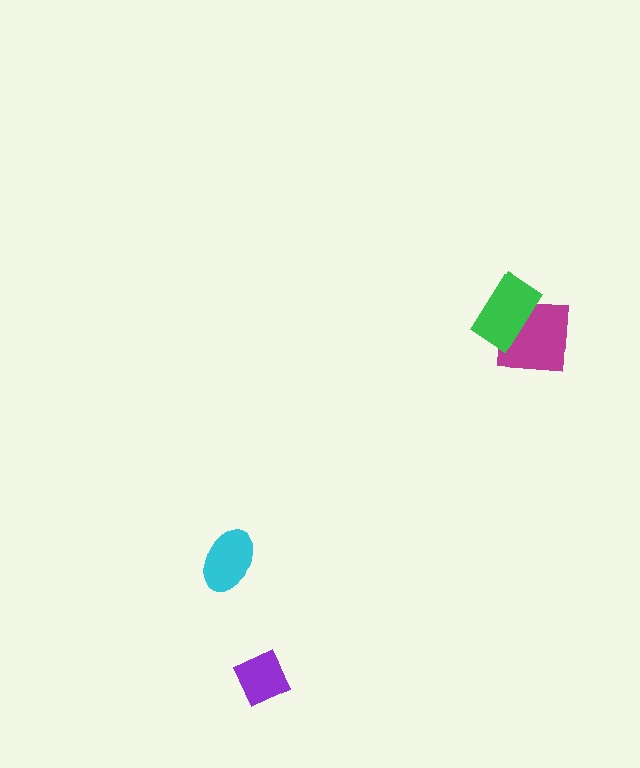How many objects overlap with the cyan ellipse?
0 objects overlap with the cyan ellipse.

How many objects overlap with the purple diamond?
0 objects overlap with the purple diamond.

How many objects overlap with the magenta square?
1 object overlaps with the magenta square.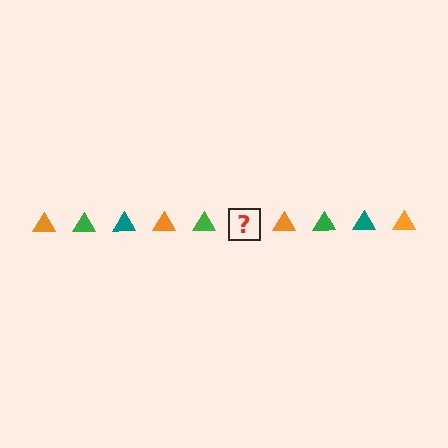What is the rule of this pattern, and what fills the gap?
The rule is that the pattern cycles through orange, green, teal triangles. The gap should be filled with a teal triangle.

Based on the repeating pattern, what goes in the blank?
The blank should be a teal triangle.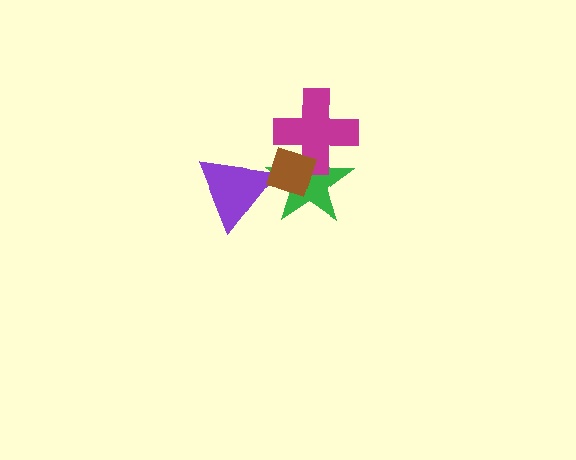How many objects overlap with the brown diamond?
3 objects overlap with the brown diamond.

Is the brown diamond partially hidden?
No, no other shape covers it.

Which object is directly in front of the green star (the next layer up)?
The purple triangle is directly in front of the green star.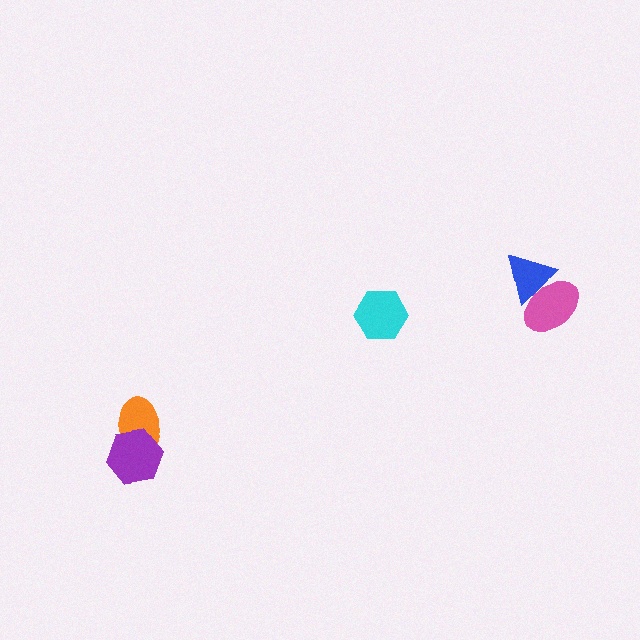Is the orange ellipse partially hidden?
Yes, it is partially covered by another shape.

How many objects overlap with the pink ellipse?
1 object overlaps with the pink ellipse.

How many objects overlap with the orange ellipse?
1 object overlaps with the orange ellipse.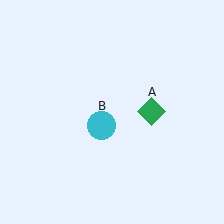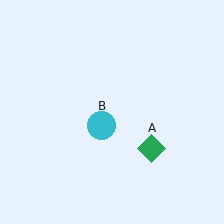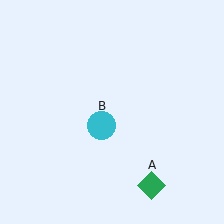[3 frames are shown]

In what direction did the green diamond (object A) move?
The green diamond (object A) moved down.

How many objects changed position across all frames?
1 object changed position: green diamond (object A).